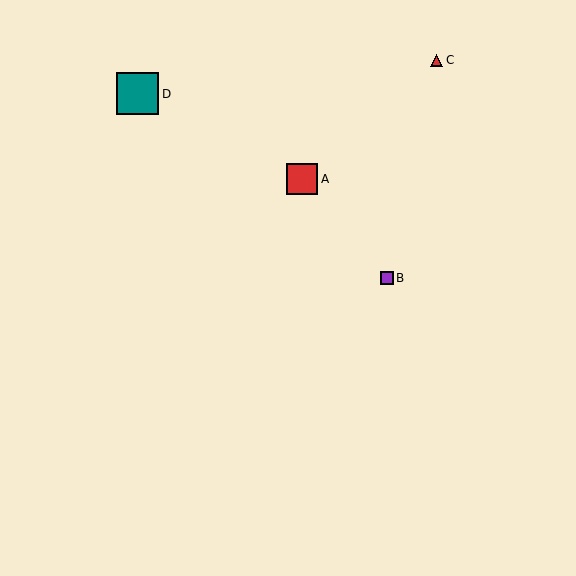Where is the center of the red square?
The center of the red square is at (302, 179).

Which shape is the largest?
The teal square (labeled D) is the largest.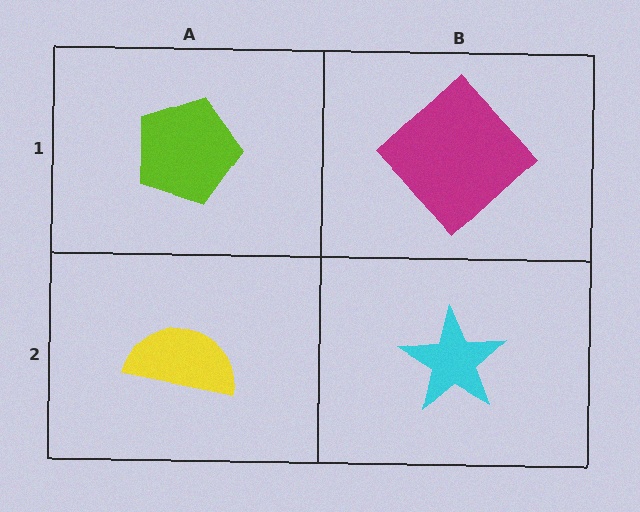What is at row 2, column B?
A cyan star.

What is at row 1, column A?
A lime pentagon.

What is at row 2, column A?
A yellow semicircle.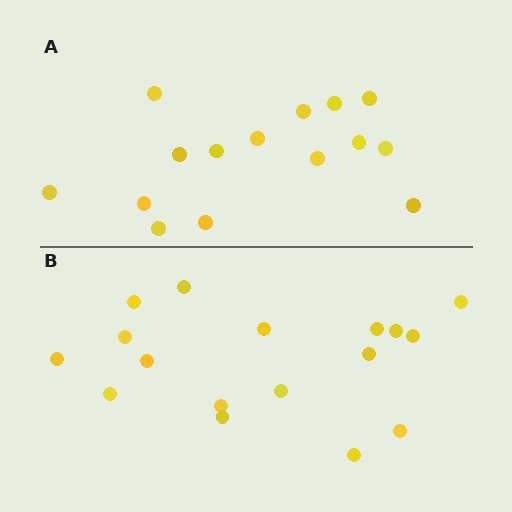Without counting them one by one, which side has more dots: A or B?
Region B (the bottom region) has more dots.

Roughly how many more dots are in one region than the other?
Region B has just a few more — roughly 2 or 3 more dots than region A.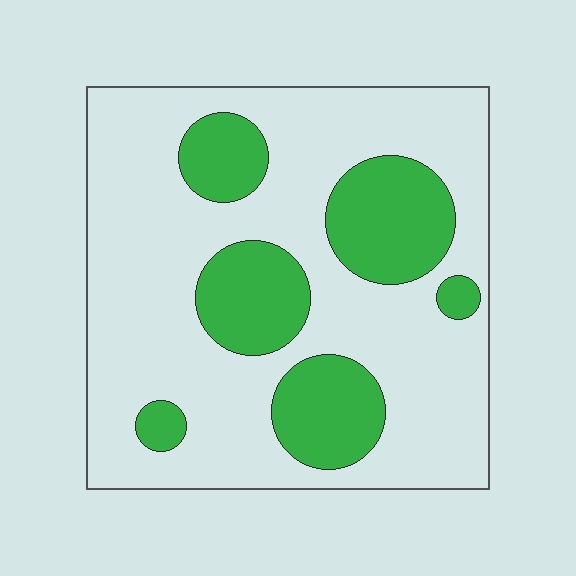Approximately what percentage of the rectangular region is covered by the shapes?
Approximately 25%.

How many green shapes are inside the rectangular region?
6.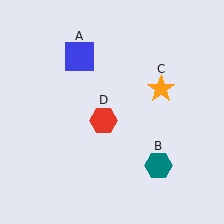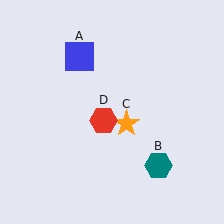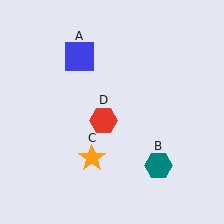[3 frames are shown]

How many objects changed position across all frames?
1 object changed position: orange star (object C).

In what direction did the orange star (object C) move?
The orange star (object C) moved down and to the left.